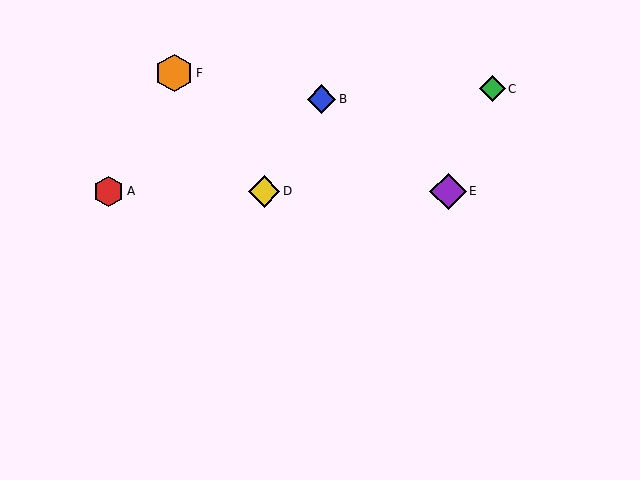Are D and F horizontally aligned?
No, D is at y≈191 and F is at y≈73.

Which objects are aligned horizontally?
Objects A, D, E are aligned horizontally.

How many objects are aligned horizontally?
3 objects (A, D, E) are aligned horizontally.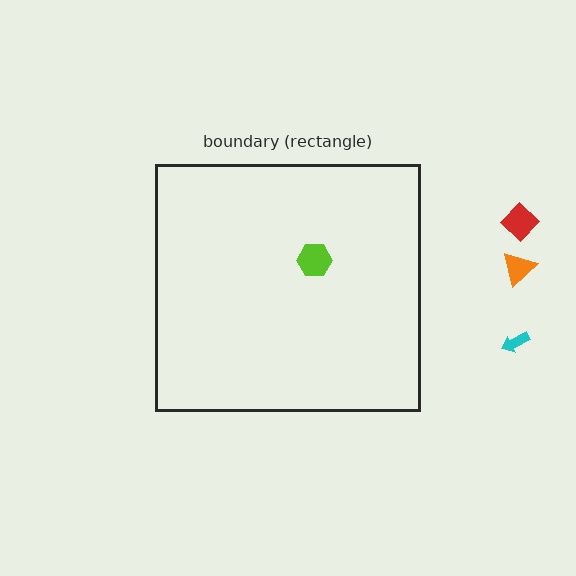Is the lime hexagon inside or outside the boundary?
Inside.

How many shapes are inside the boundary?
1 inside, 3 outside.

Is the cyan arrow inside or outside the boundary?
Outside.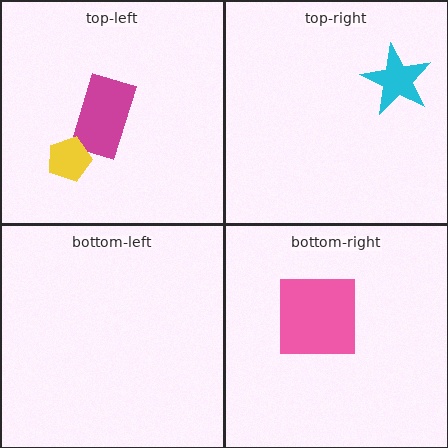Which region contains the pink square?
The bottom-right region.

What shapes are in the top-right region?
The cyan star.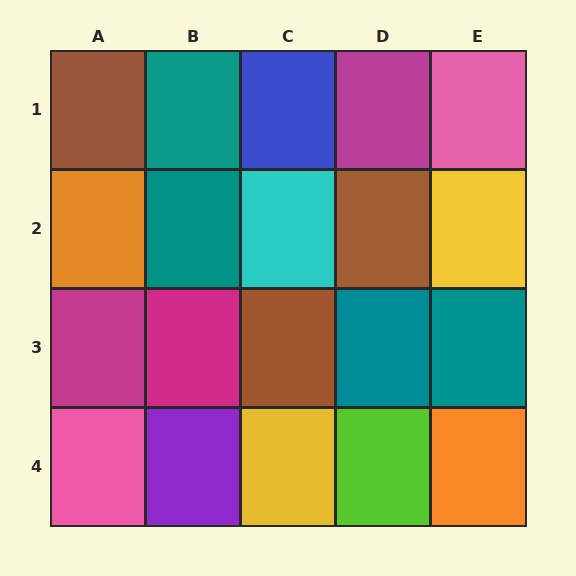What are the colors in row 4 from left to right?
Pink, purple, yellow, lime, orange.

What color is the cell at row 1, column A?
Brown.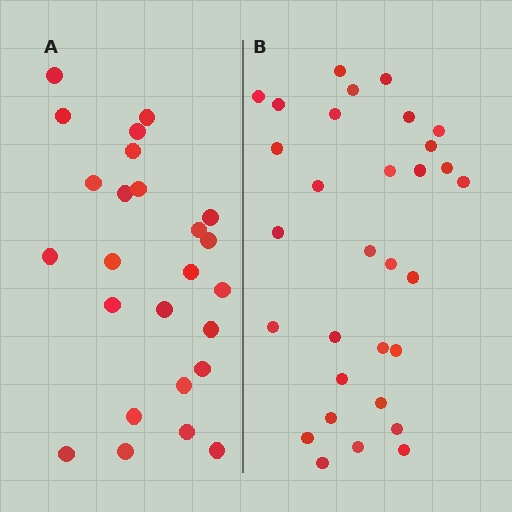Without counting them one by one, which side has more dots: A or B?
Region B (the right region) has more dots.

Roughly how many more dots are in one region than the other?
Region B has about 6 more dots than region A.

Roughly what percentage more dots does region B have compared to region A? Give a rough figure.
About 25% more.